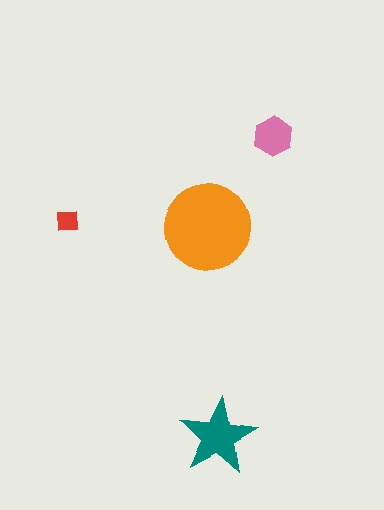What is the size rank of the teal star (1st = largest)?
2nd.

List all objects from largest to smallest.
The orange circle, the teal star, the pink hexagon, the red square.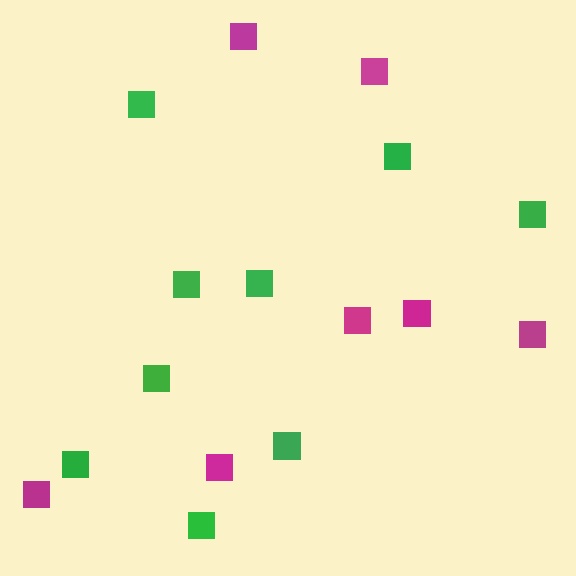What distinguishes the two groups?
There are 2 groups: one group of magenta squares (7) and one group of green squares (9).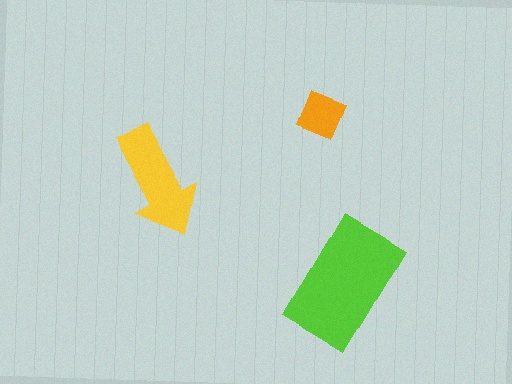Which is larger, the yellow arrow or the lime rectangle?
The lime rectangle.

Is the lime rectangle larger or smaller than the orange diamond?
Larger.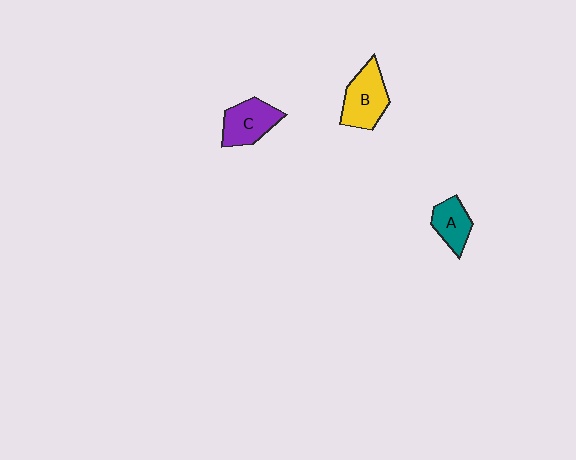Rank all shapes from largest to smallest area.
From largest to smallest: B (yellow), C (purple), A (teal).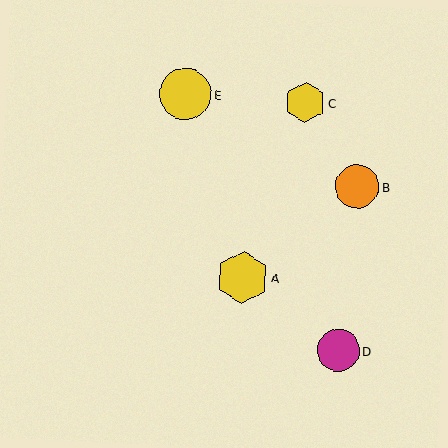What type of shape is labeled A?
Shape A is a yellow hexagon.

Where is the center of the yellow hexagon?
The center of the yellow hexagon is at (242, 277).